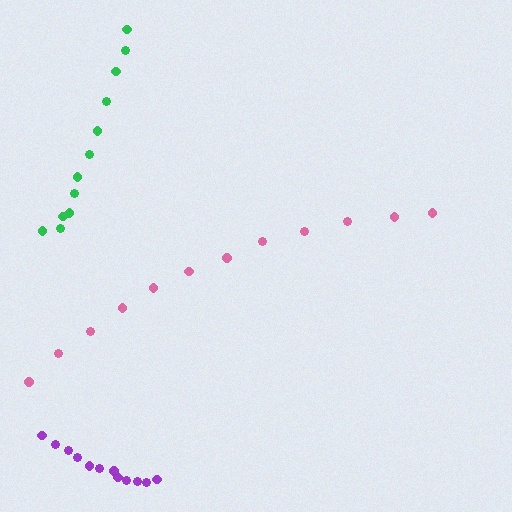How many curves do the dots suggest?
There are 3 distinct paths.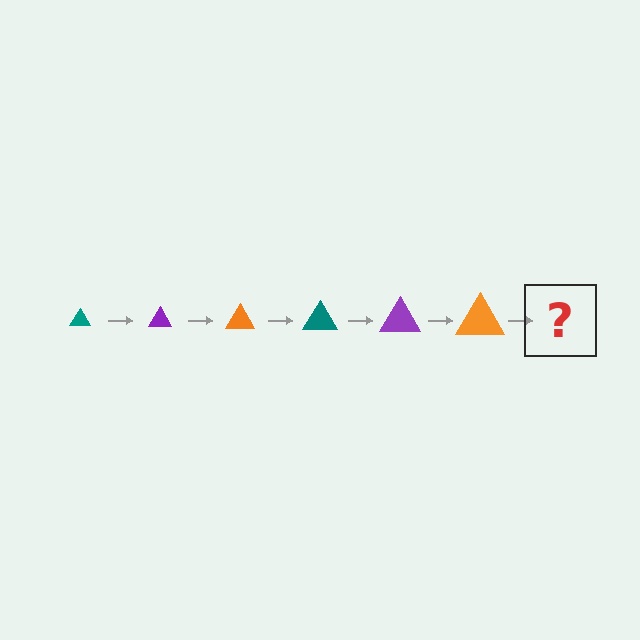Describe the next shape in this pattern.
It should be a teal triangle, larger than the previous one.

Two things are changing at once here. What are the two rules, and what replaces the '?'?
The two rules are that the triangle grows larger each step and the color cycles through teal, purple, and orange. The '?' should be a teal triangle, larger than the previous one.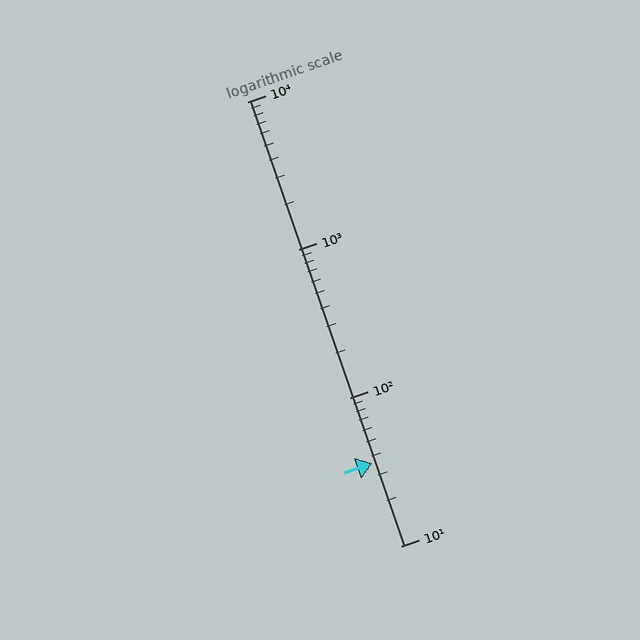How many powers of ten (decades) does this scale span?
The scale spans 3 decades, from 10 to 10000.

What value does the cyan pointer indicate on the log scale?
The pointer indicates approximately 36.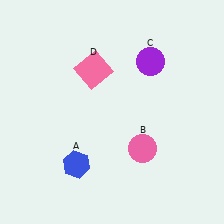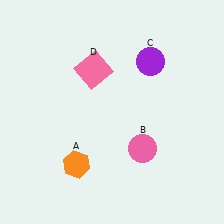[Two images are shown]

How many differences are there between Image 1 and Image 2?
There is 1 difference between the two images.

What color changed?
The hexagon (A) changed from blue in Image 1 to orange in Image 2.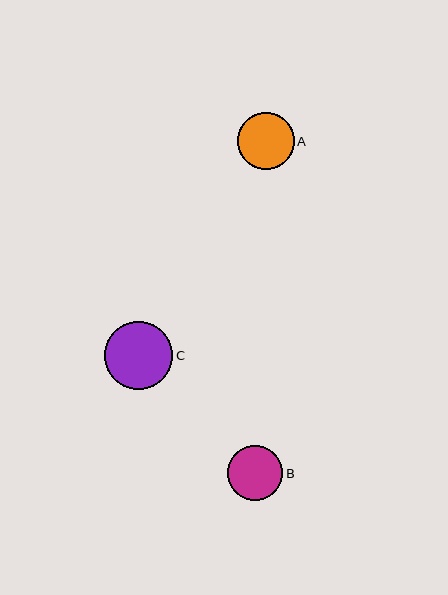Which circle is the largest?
Circle C is the largest with a size of approximately 68 pixels.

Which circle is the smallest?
Circle B is the smallest with a size of approximately 55 pixels.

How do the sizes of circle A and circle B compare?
Circle A and circle B are approximately the same size.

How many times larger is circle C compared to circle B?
Circle C is approximately 1.2 times the size of circle B.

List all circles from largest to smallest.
From largest to smallest: C, A, B.